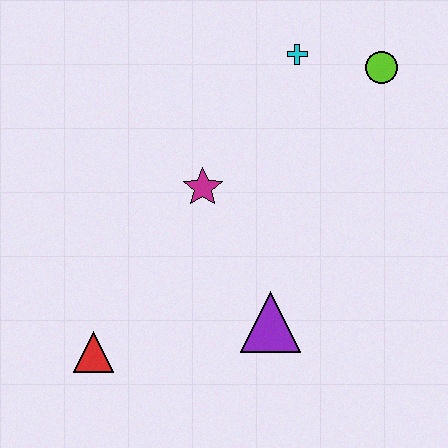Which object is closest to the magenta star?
The purple triangle is closest to the magenta star.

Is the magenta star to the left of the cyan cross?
Yes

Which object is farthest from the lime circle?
The red triangle is farthest from the lime circle.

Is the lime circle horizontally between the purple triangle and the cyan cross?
No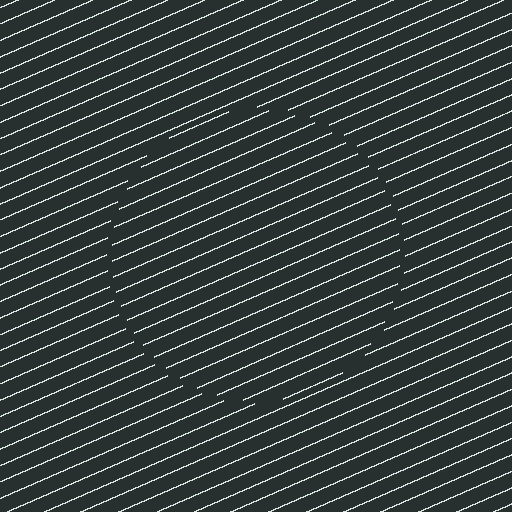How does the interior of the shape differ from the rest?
The interior of the shape contains the same grating, shifted by half a period — the contour is defined by the phase discontinuity where line-ends from the inner and outer gratings abut.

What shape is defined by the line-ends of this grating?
An illusory circle. The interior of the shape contains the same grating, shifted by half a period — the contour is defined by the phase discontinuity where line-ends from the inner and outer gratings abut.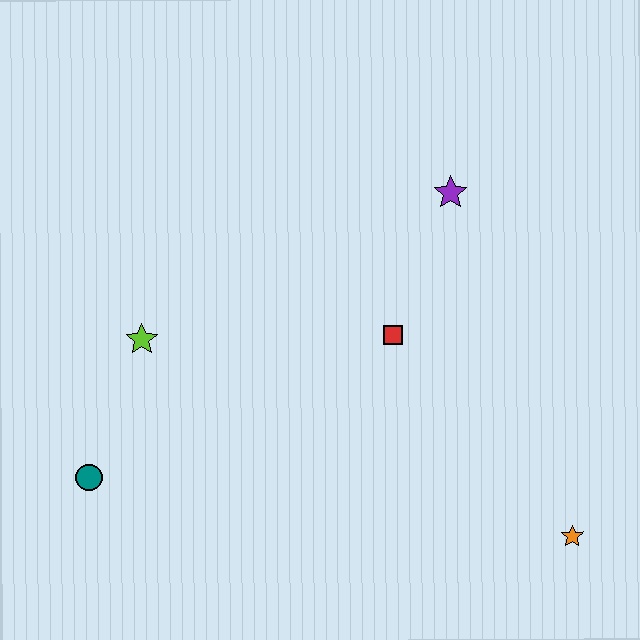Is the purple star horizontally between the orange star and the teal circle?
Yes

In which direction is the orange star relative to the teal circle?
The orange star is to the right of the teal circle.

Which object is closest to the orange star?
The red square is closest to the orange star.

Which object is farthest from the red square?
The teal circle is farthest from the red square.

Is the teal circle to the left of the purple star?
Yes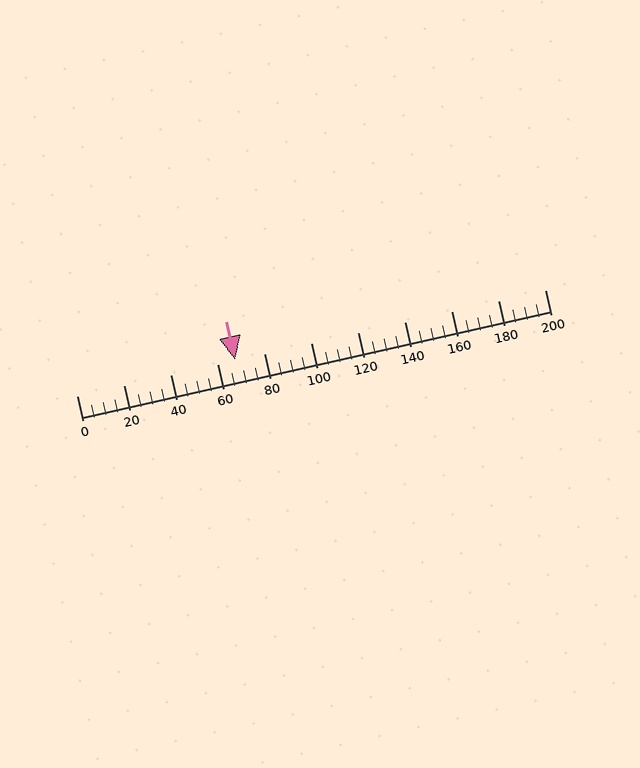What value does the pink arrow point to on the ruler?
The pink arrow points to approximately 68.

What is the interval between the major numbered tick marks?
The major tick marks are spaced 20 units apart.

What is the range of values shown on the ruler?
The ruler shows values from 0 to 200.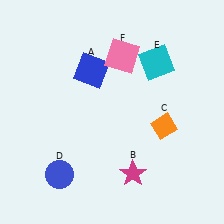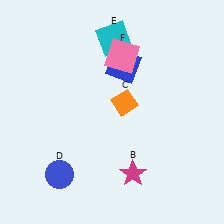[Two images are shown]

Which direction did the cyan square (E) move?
The cyan square (E) moved left.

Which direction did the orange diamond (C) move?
The orange diamond (C) moved left.